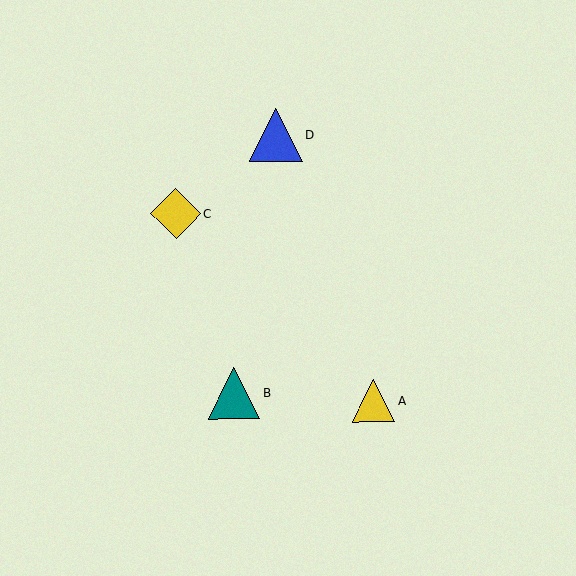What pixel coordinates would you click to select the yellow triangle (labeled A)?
Click at (374, 401) to select the yellow triangle A.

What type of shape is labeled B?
Shape B is a teal triangle.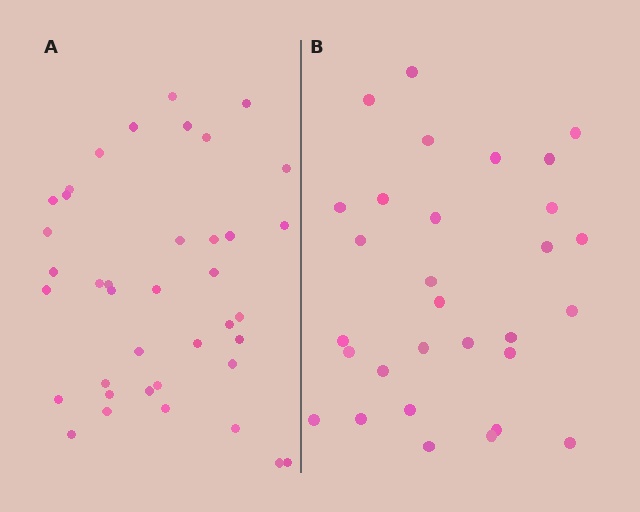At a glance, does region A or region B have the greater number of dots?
Region A (the left region) has more dots.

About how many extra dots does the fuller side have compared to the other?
Region A has roughly 8 or so more dots than region B.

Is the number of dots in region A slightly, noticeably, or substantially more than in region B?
Region A has noticeably more, but not dramatically so. The ratio is roughly 1.3 to 1.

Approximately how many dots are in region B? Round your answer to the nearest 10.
About 30 dots.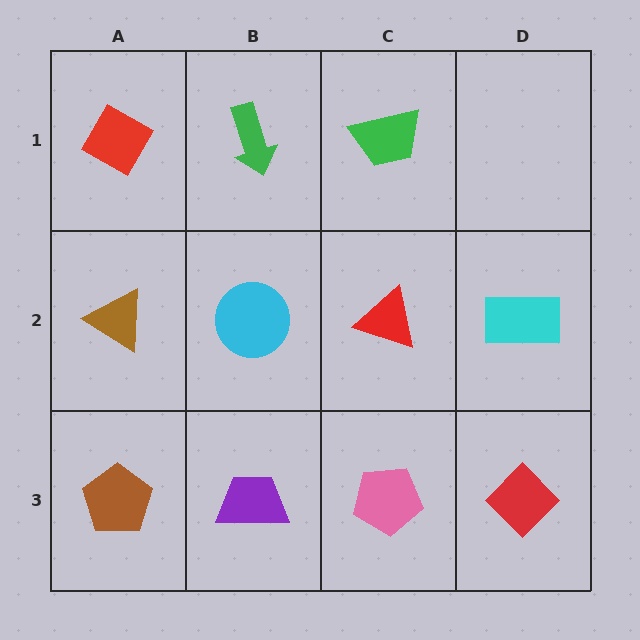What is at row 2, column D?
A cyan rectangle.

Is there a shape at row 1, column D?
No, that cell is empty.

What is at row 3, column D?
A red diamond.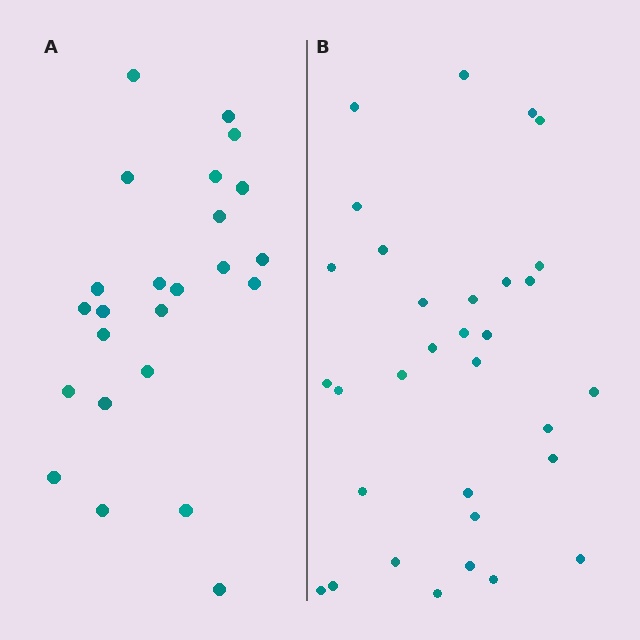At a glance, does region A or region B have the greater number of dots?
Region B (the right region) has more dots.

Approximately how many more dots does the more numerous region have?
Region B has roughly 8 or so more dots than region A.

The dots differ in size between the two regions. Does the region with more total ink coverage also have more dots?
No. Region A has more total ink coverage because its dots are larger, but region B actually contains more individual dots. Total area can be misleading — the number of items is what matters here.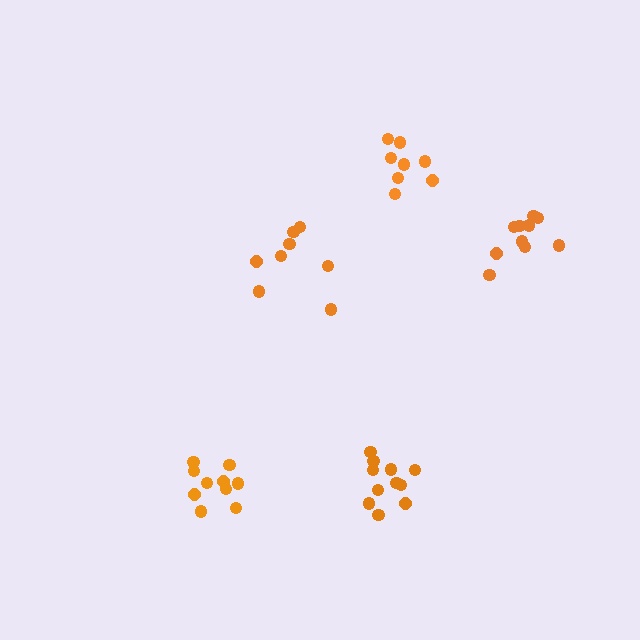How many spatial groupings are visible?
There are 5 spatial groupings.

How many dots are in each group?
Group 1: 11 dots, Group 2: 8 dots, Group 3: 10 dots, Group 4: 10 dots, Group 5: 8 dots (47 total).